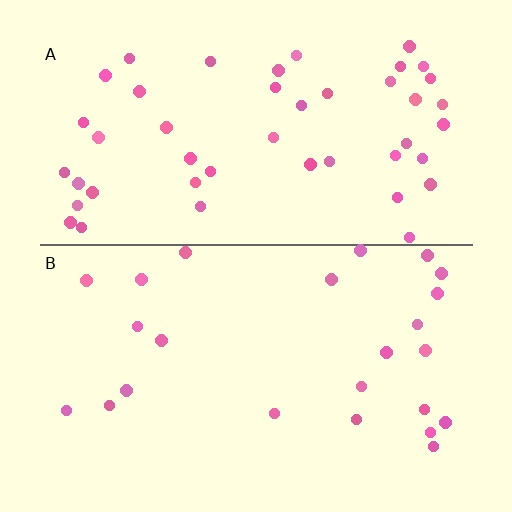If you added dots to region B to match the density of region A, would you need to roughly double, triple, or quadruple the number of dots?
Approximately double.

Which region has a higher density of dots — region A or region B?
A (the top).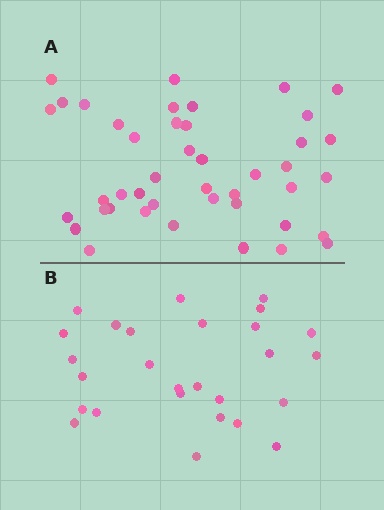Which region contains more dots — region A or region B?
Region A (the top region) has more dots.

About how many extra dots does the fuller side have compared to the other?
Region A has approximately 15 more dots than region B.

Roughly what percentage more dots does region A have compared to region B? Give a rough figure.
About 60% more.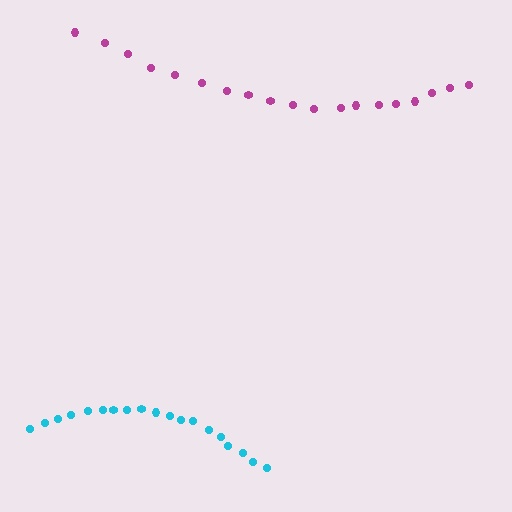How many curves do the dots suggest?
There are 2 distinct paths.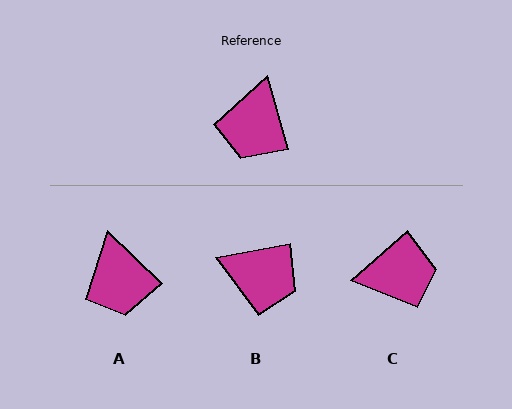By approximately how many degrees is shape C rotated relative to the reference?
Approximately 116 degrees counter-clockwise.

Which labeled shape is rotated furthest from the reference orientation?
C, about 116 degrees away.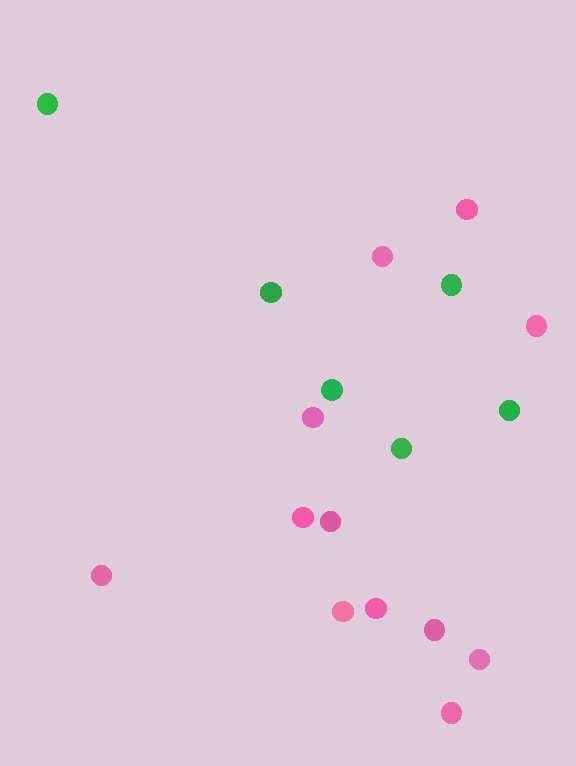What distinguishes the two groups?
There are 2 groups: one group of pink circles (12) and one group of green circles (6).